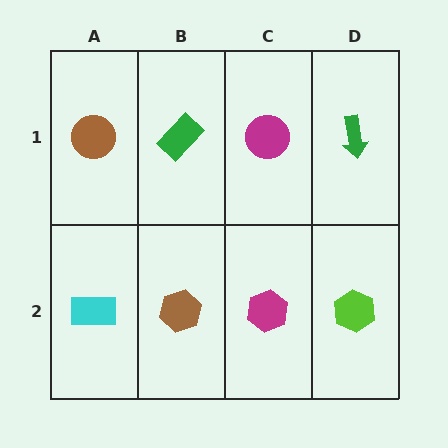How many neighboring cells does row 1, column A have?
2.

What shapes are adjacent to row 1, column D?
A lime hexagon (row 2, column D), a magenta circle (row 1, column C).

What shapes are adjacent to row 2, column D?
A green arrow (row 1, column D), a magenta hexagon (row 2, column C).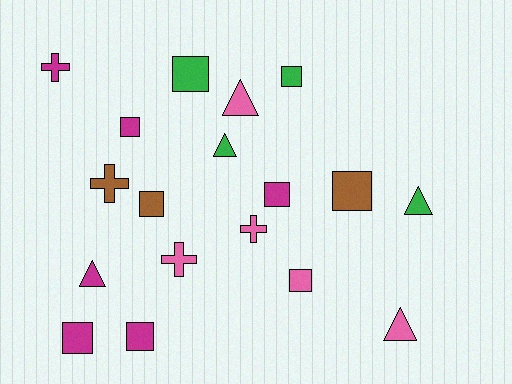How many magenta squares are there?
There are 4 magenta squares.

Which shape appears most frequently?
Square, with 9 objects.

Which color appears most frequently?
Magenta, with 6 objects.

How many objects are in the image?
There are 18 objects.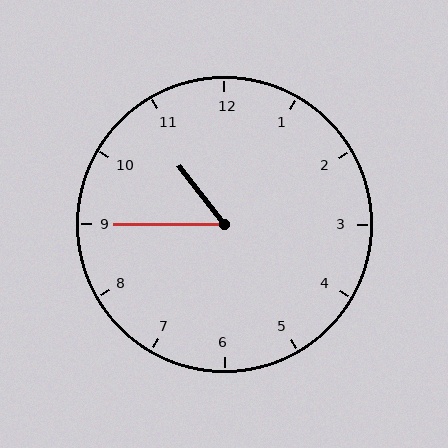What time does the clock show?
10:45.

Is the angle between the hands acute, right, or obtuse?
It is acute.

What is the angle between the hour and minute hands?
Approximately 52 degrees.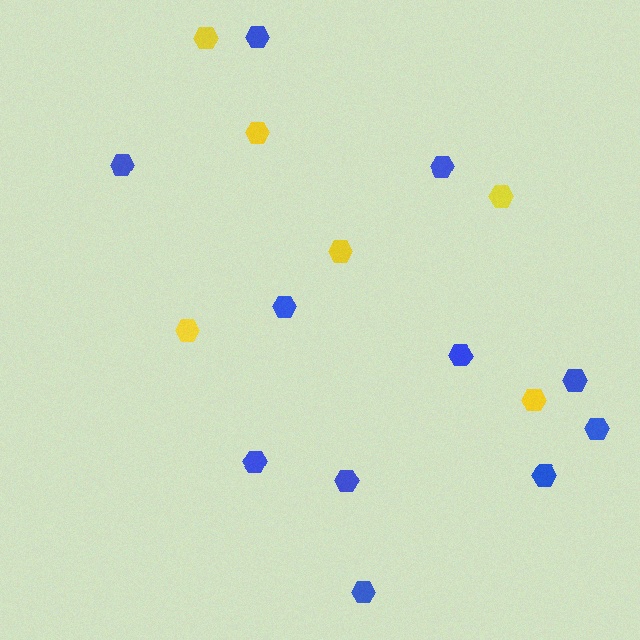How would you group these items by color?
There are 2 groups: one group of yellow hexagons (6) and one group of blue hexagons (11).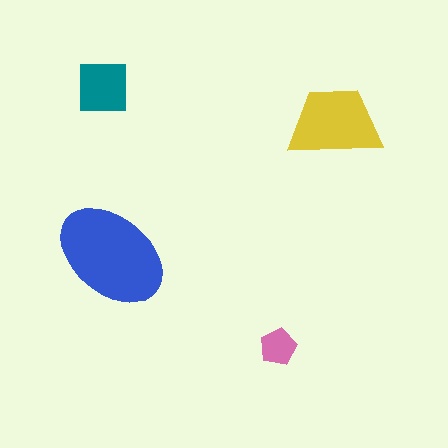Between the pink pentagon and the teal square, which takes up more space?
The teal square.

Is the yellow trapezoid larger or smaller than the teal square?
Larger.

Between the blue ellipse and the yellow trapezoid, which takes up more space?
The blue ellipse.